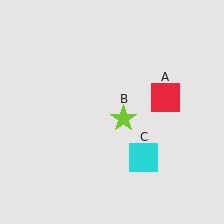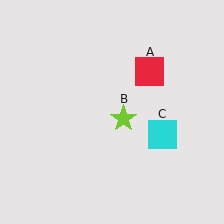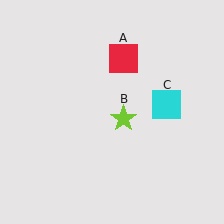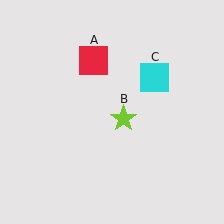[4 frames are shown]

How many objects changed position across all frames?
2 objects changed position: red square (object A), cyan square (object C).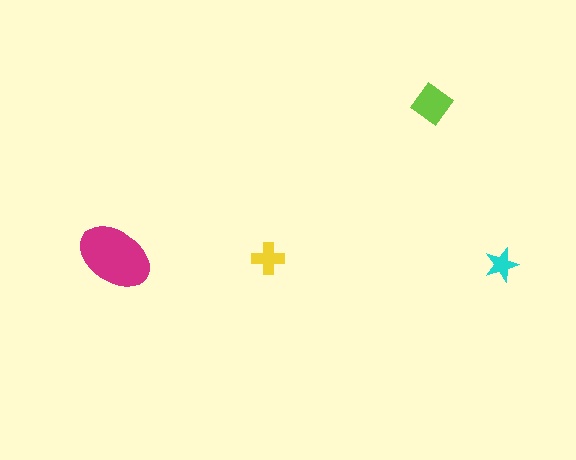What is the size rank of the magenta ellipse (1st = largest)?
1st.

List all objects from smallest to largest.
The cyan star, the yellow cross, the lime diamond, the magenta ellipse.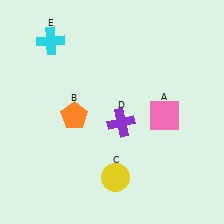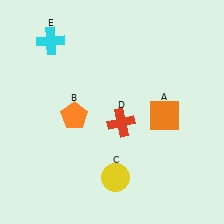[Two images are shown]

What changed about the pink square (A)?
In Image 1, A is pink. In Image 2, it changed to orange.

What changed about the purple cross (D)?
In Image 1, D is purple. In Image 2, it changed to red.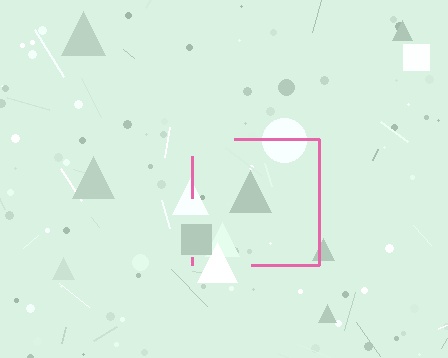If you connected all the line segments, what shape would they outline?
They would outline a square.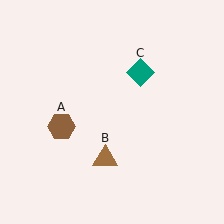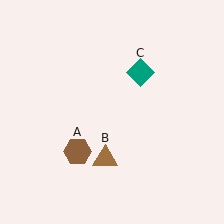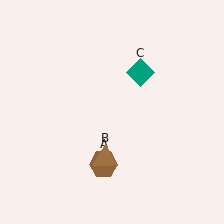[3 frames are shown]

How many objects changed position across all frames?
1 object changed position: brown hexagon (object A).